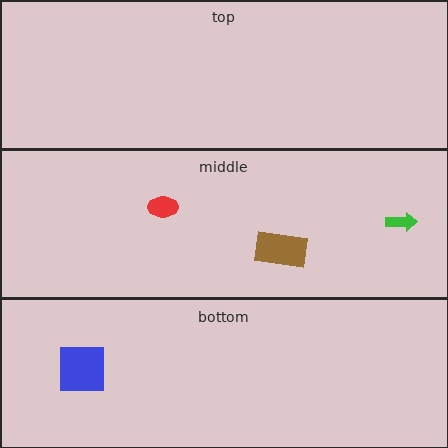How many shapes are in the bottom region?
1.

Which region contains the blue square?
The bottom region.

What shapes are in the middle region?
The green arrow, the red ellipse, the brown rectangle.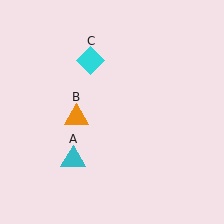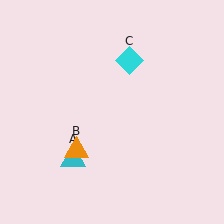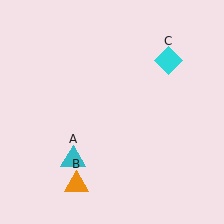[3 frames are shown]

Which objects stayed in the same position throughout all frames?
Cyan triangle (object A) remained stationary.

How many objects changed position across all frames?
2 objects changed position: orange triangle (object B), cyan diamond (object C).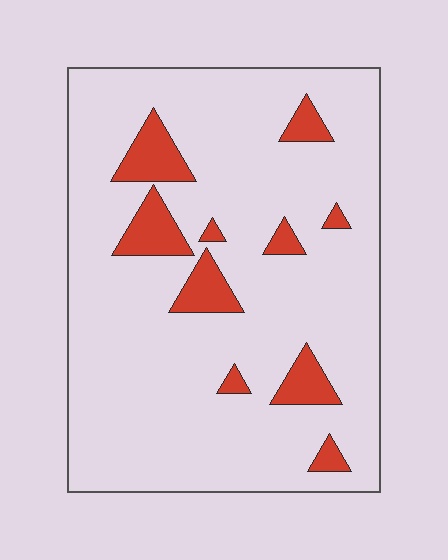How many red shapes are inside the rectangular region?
10.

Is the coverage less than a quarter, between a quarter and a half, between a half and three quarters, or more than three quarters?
Less than a quarter.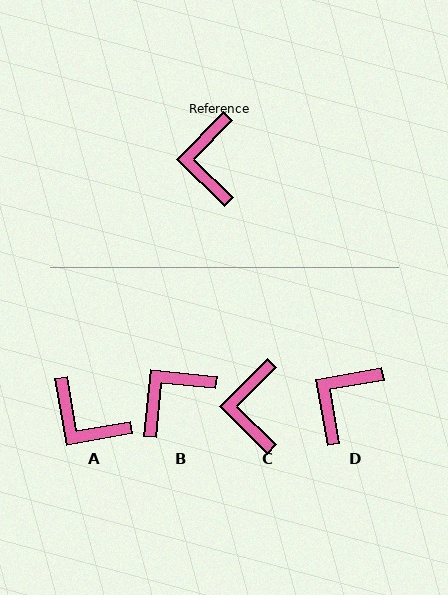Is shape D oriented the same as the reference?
No, it is off by about 35 degrees.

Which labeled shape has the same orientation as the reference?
C.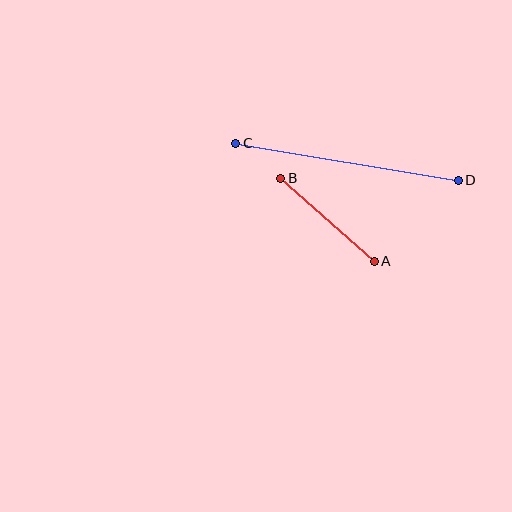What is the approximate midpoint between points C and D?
The midpoint is at approximately (347, 162) pixels.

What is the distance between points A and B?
The distance is approximately 125 pixels.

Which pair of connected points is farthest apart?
Points C and D are farthest apart.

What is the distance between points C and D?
The distance is approximately 225 pixels.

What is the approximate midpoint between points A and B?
The midpoint is at approximately (327, 220) pixels.